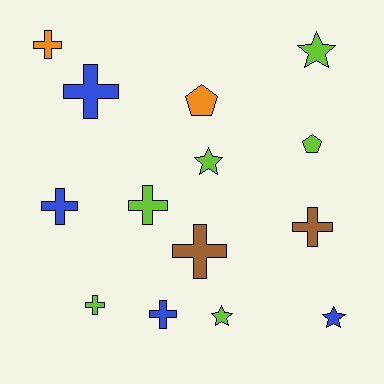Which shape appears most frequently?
Cross, with 8 objects.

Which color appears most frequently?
Lime, with 6 objects.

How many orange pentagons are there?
There is 1 orange pentagon.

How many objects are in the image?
There are 14 objects.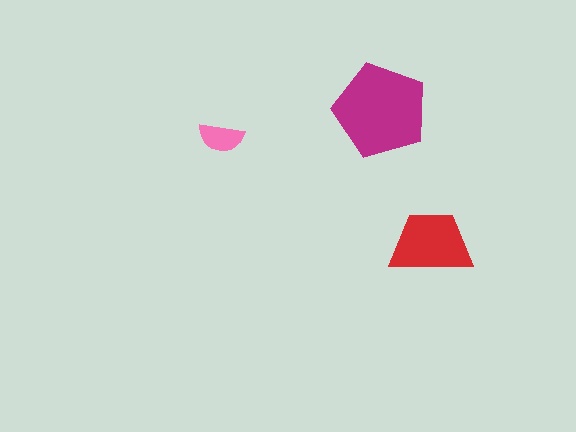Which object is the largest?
The magenta pentagon.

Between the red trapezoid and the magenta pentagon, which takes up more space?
The magenta pentagon.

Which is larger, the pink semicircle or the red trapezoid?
The red trapezoid.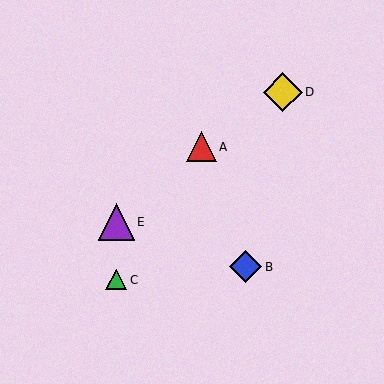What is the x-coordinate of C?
Object C is at x≈116.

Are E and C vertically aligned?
Yes, both are at x≈116.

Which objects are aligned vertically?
Objects C, E are aligned vertically.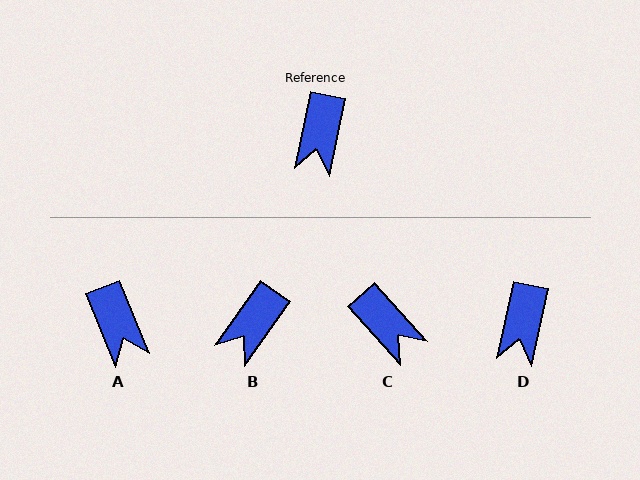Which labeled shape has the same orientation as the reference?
D.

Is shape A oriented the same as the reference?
No, it is off by about 34 degrees.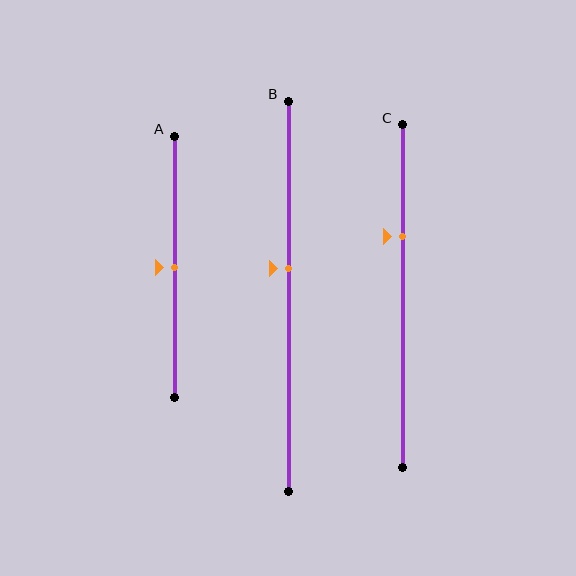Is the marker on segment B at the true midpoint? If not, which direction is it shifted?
No, the marker on segment B is shifted upward by about 7% of the segment length.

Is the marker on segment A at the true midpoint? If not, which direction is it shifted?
Yes, the marker on segment A is at the true midpoint.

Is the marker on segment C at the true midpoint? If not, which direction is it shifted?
No, the marker on segment C is shifted upward by about 17% of the segment length.